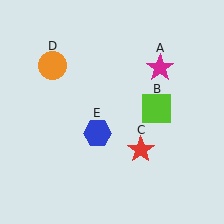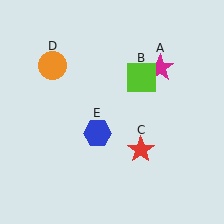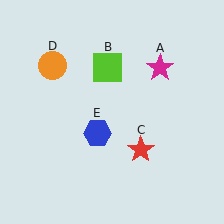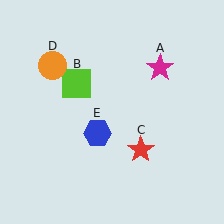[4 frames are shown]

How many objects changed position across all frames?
1 object changed position: lime square (object B).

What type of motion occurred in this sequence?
The lime square (object B) rotated counterclockwise around the center of the scene.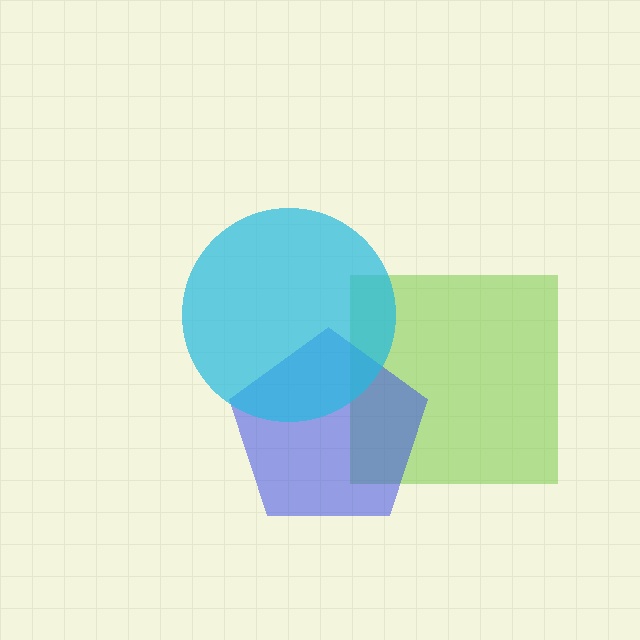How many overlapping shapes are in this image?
There are 3 overlapping shapes in the image.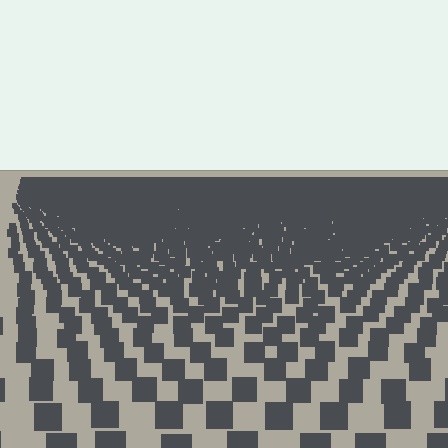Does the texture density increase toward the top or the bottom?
Density increases toward the top.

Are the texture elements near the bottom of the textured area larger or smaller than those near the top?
Larger. Near the bottom, elements are closer to the viewer and appear at a bigger on-screen size.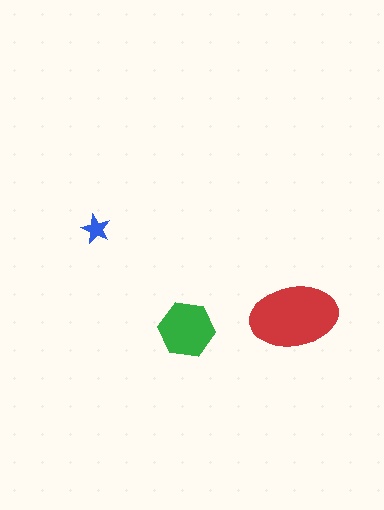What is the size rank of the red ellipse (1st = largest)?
1st.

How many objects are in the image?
There are 3 objects in the image.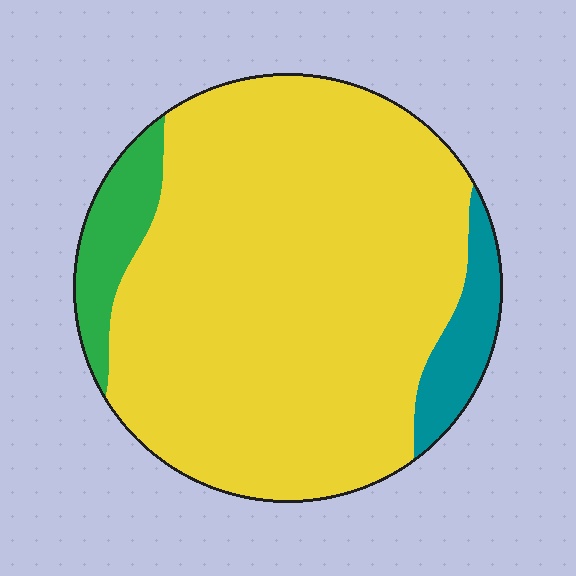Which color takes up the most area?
Yellow, at roughly 85%.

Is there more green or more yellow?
Yellow.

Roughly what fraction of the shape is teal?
Teal takes up about one tenth (1/10) of the shape.